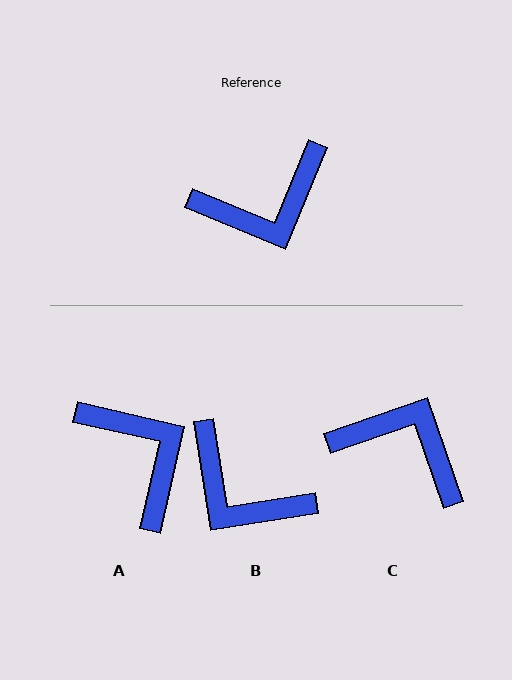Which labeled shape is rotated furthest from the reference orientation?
C, about 131 degrees away.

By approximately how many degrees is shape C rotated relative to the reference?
Approximately 131 degrees counter-clockwise.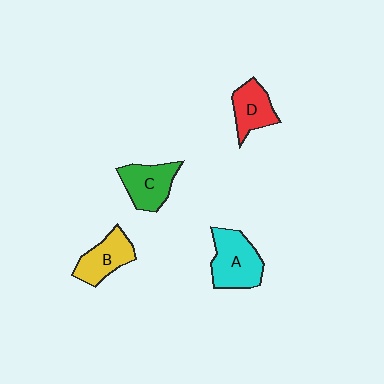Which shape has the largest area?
Shape A (cyan).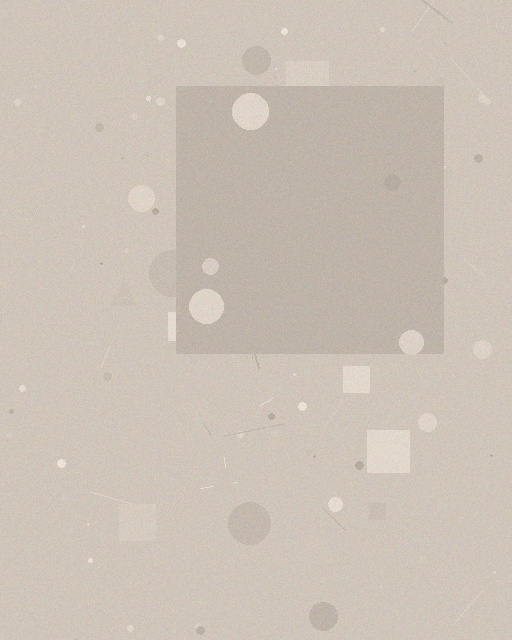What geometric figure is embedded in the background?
A square is embedded in the background.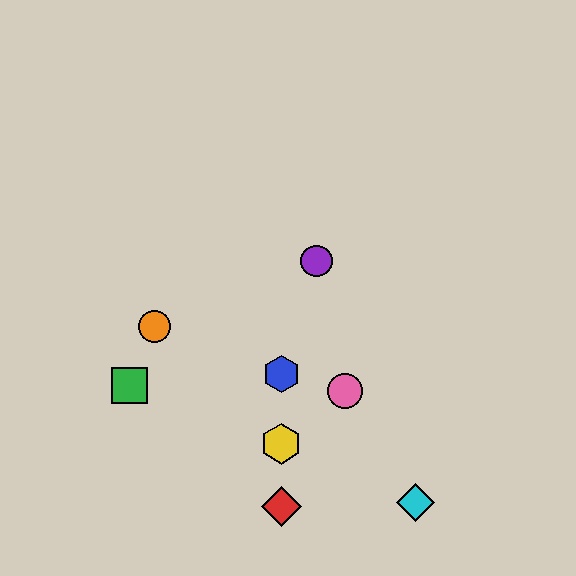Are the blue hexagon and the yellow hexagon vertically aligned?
Yes, both are at x≈281.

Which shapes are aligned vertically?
The red diamond, the blue hexagon, the yellow hexagon are aligned vertically.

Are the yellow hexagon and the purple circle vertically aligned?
No, the yellow hexagon is at x≈281 and the purple circle is at x≈317.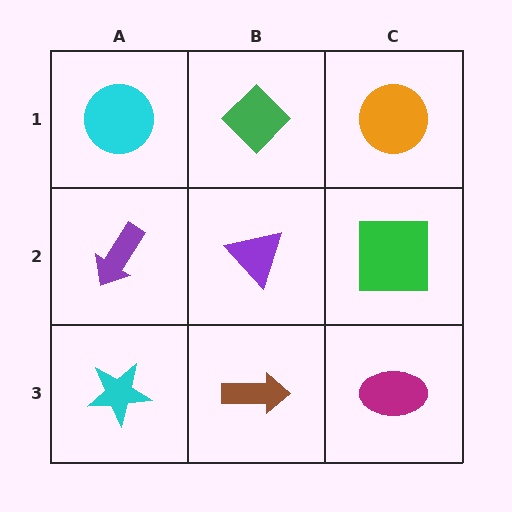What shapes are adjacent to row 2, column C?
An orange circle (row 1, column C), a magenta ellipse (row 3, column C), a purple triangle (row 2, column B).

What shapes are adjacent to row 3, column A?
A purple arrow (row 2, column A), a brown arrow (row 3, column B).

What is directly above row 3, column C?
A green square.